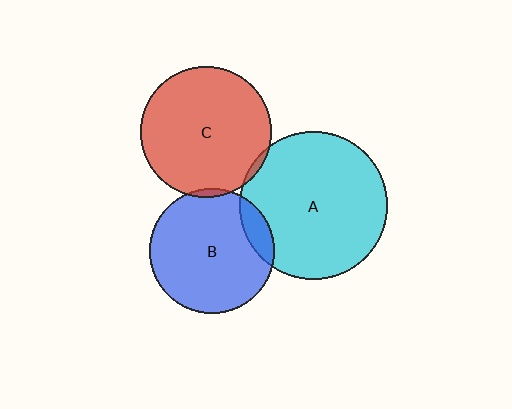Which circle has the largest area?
Circle A (cyan).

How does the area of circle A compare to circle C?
Approximately 1.3 times.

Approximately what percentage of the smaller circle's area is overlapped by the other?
Approximately 5%.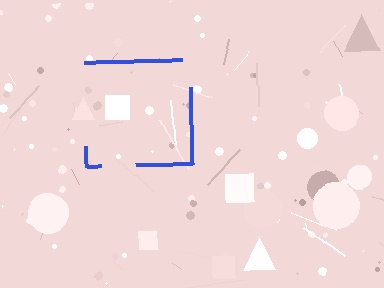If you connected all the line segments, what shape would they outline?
They would outline a square.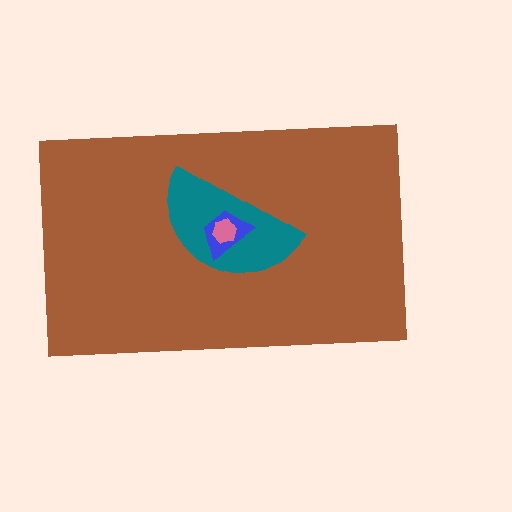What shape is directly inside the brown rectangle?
The teal semicircle.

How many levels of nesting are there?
4.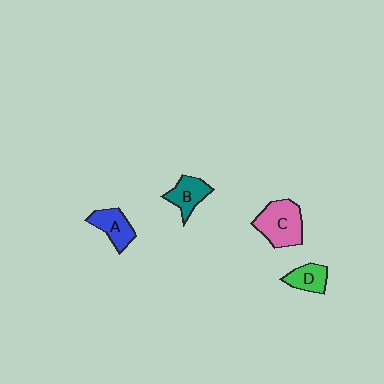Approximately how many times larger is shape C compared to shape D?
Approximately 1.8 times.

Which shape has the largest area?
Shape C (pink).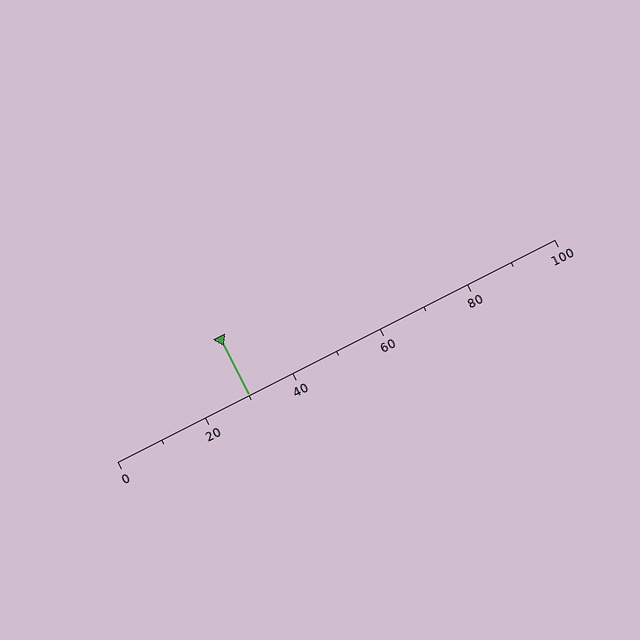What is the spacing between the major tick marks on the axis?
The major ticks are spaced 20 apart.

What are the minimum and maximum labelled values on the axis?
The axis runs from 0 to 100.